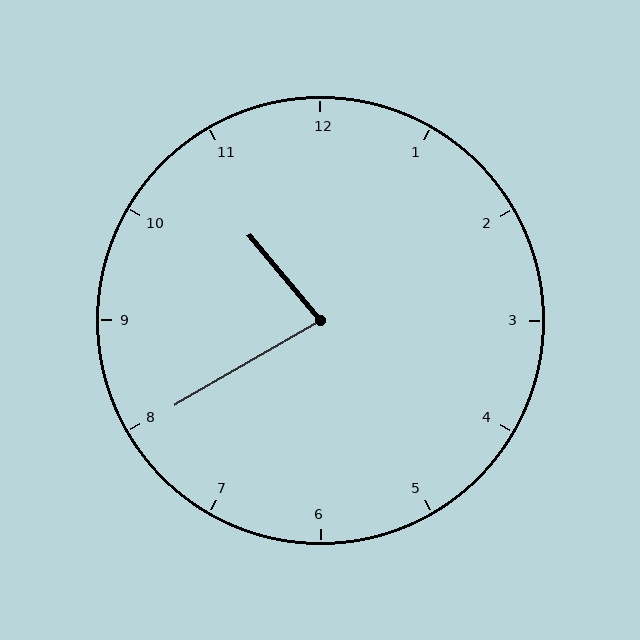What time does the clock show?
10:40.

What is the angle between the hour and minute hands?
Approximately 80 degrees.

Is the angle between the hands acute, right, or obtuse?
It is acute.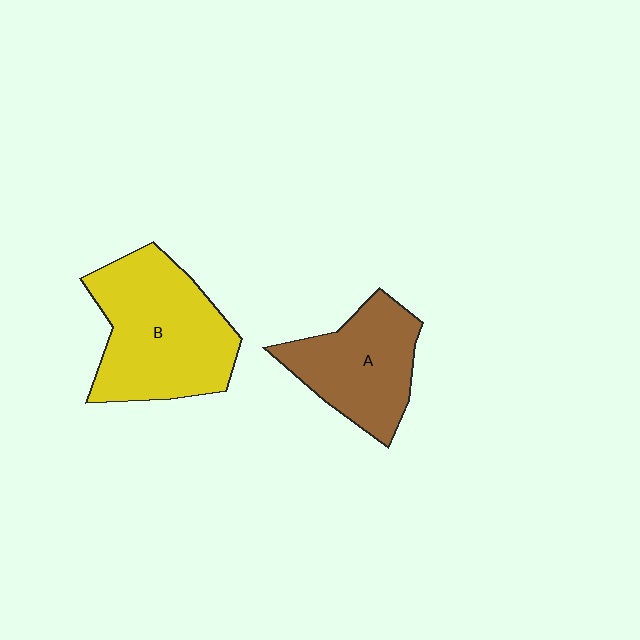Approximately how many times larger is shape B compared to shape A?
Approximately 1.4 times.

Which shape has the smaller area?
Shape A (brown).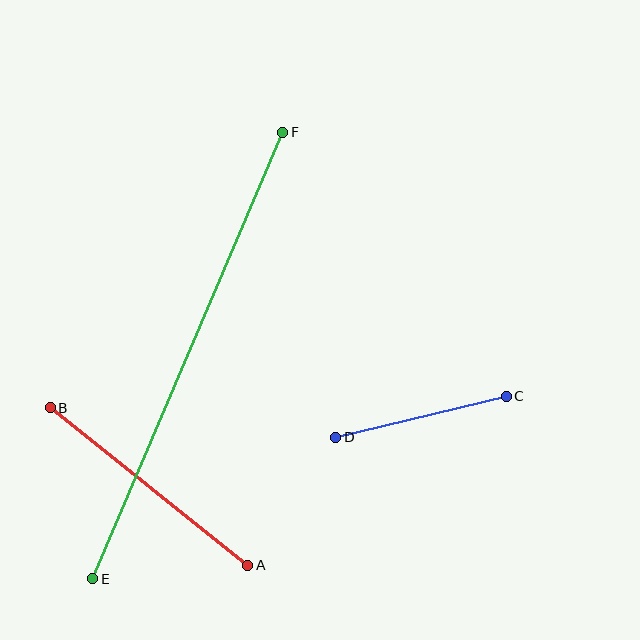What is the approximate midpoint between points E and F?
The midpoint is at approximately (188, 355) pixels.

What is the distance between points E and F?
The distance is approximately 485 pixels.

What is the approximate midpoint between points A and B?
The midpoint is at approximately (149, 487) pixels.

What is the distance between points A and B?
The distance is approximately 252 pixels.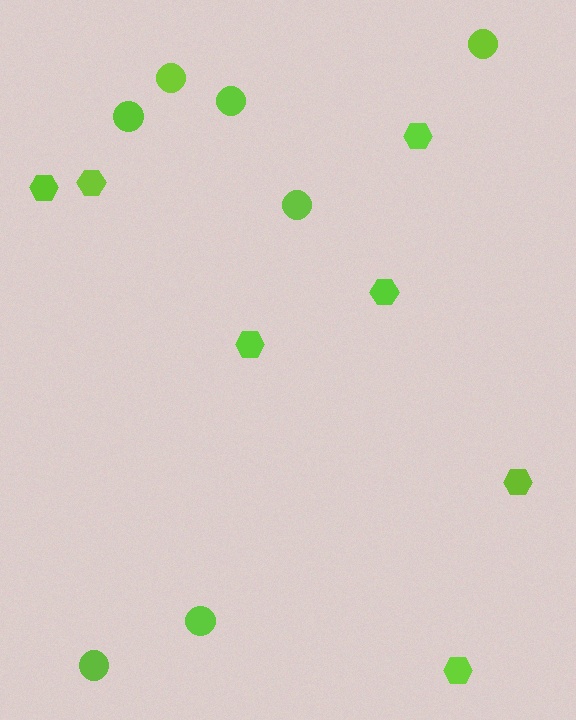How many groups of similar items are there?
There are 2 groups: one group of circles (7) and one group of hexagons (7).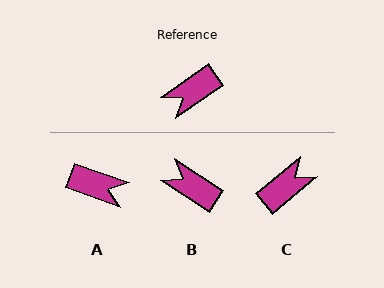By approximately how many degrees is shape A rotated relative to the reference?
Approximately 125 degrees counter-clockwise.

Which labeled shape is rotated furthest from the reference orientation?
C, about 175 degrees away.